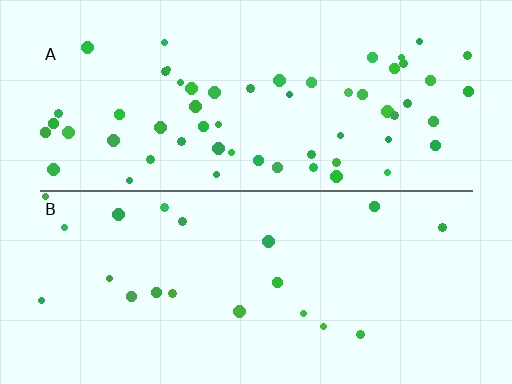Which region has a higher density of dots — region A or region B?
A (the top).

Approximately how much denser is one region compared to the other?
Approximately 3.0× — region A over region B.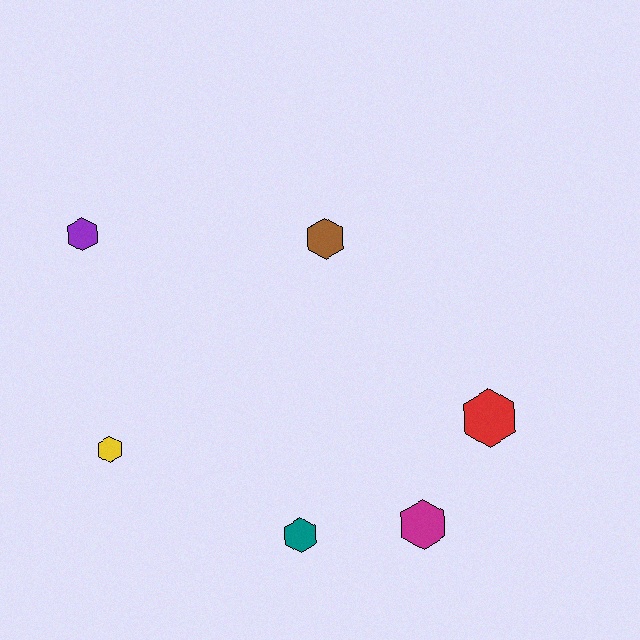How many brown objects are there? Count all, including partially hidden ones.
There is 1 brown object.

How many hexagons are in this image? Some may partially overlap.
There are 6 hexagons.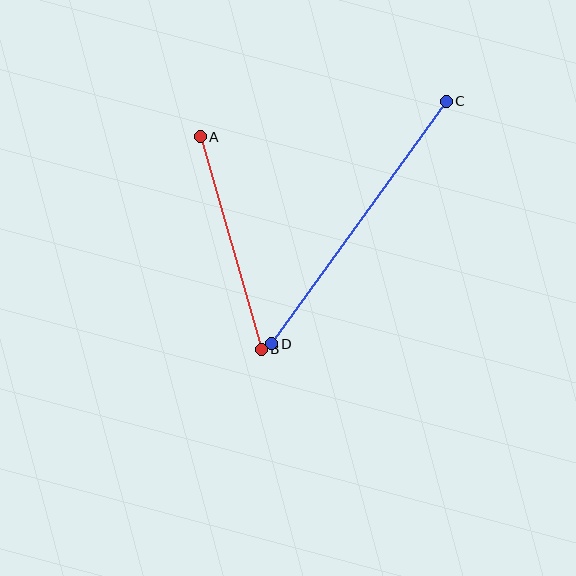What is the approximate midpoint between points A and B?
The midpoint is at approximately (231, 243) pixels.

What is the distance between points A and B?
The distance is approximately 221 pixels.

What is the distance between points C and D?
The distance is approximately 299 pixels.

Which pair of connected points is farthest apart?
Points C and D are farthest apart.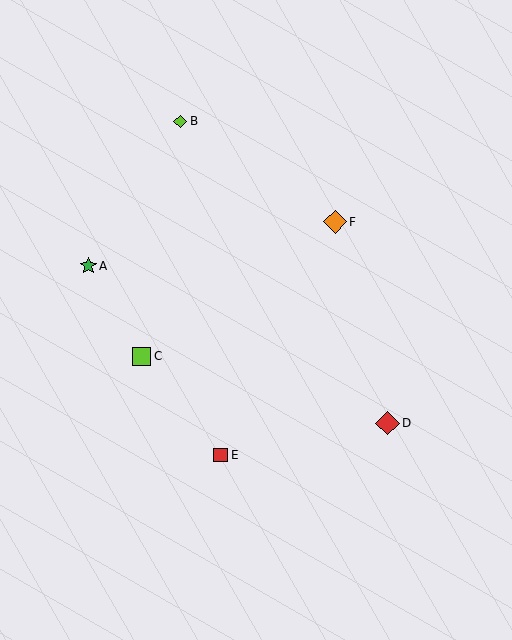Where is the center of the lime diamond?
The center of the lime diamond is at (180, 121).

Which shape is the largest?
The red diamond (labeled D) is the largest.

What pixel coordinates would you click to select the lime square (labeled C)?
Click at (142, 356) to select the lime square C.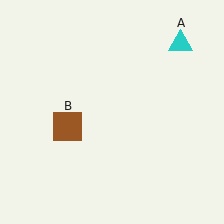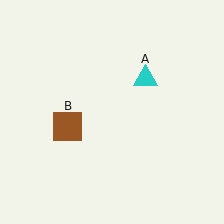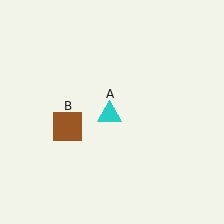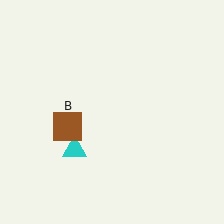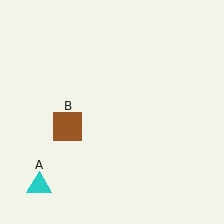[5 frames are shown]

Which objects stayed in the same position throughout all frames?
Brown square (object B) remained stationary.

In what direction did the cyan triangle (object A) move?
The cyan triangle (object A) moved down and to the left.